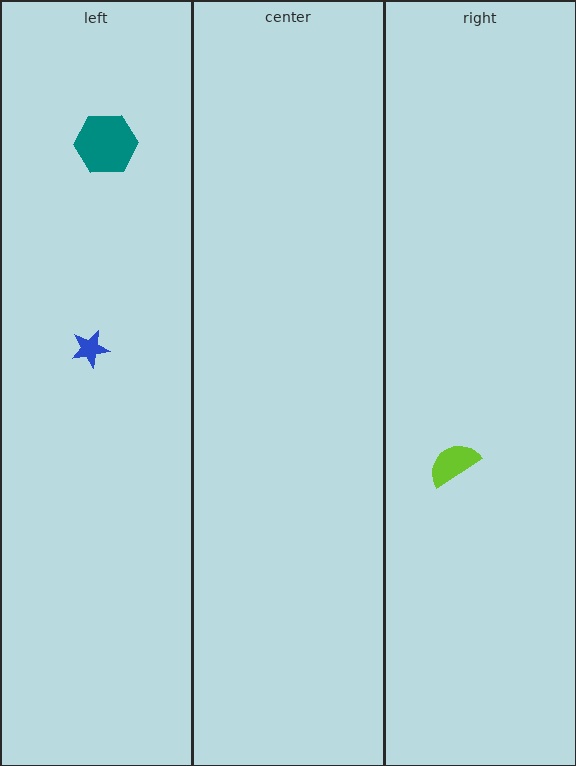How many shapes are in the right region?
1.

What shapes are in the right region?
The lime semicircle.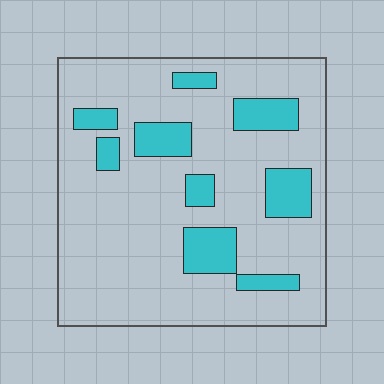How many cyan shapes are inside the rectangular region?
9.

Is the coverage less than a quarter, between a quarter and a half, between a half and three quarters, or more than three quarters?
Less than a quarter.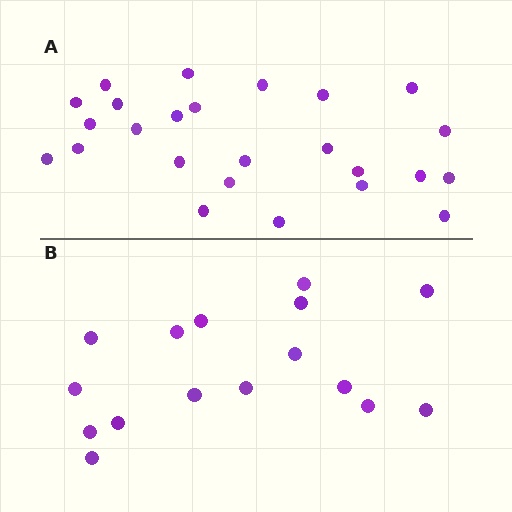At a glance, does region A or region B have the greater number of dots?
Region A (the top region) has more dots.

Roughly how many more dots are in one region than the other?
Region A has roughly 8 or so more dots than region B.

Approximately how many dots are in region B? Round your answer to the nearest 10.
About 20 dots. (The exact count is 16, which rounds to 20.)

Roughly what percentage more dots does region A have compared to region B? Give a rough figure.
About 55% more.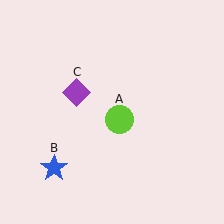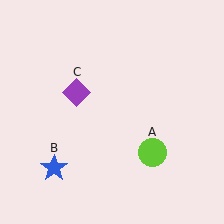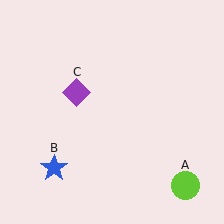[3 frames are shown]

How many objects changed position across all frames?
1 object changed position: lime circle (object A).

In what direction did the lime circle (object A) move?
The lime circle (object A) moved down and to the right.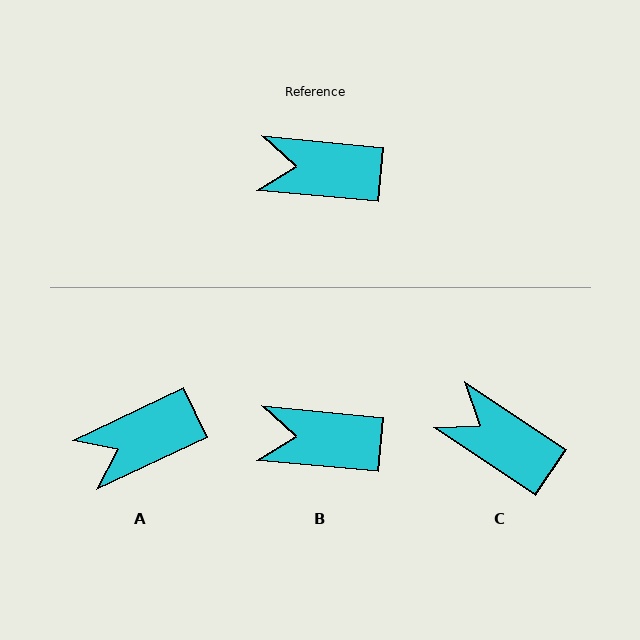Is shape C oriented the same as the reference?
No, it is off by about 28 degrees.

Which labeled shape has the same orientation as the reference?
B.